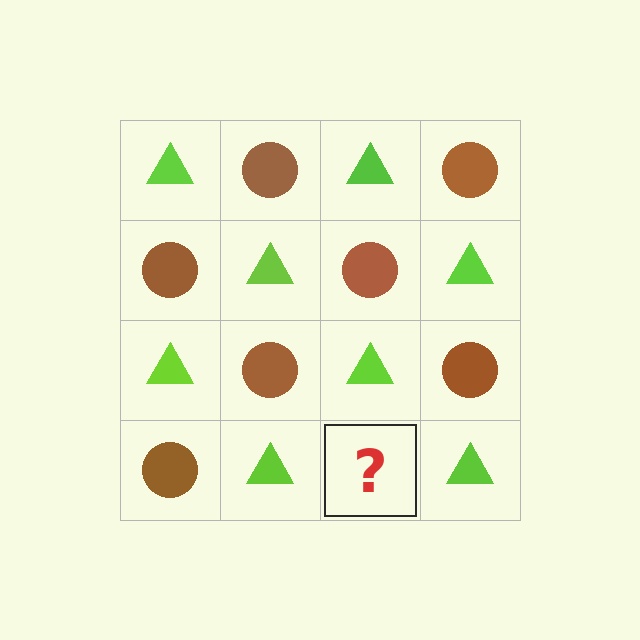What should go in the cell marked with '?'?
The missing cell should contain a brown circle.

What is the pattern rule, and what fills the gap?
The rule is that it alternates lime triangle and brown circle in a checkerboard pattern. The gap should be filled with a brown circle.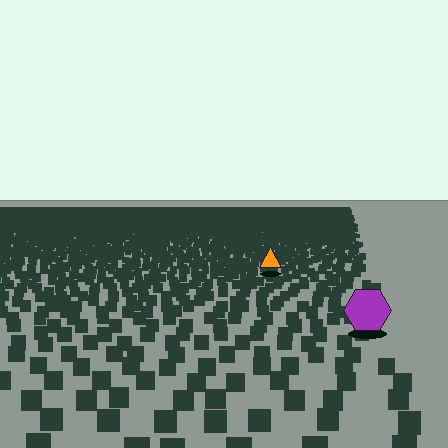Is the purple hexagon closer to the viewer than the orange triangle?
Yes. The purple hexagon is closer — you can tell from the texture gradient: the ground texture is coarser near it.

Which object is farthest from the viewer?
The orange triangle is farthest from the viewer. It appears smaller and the ground texture around it is denser.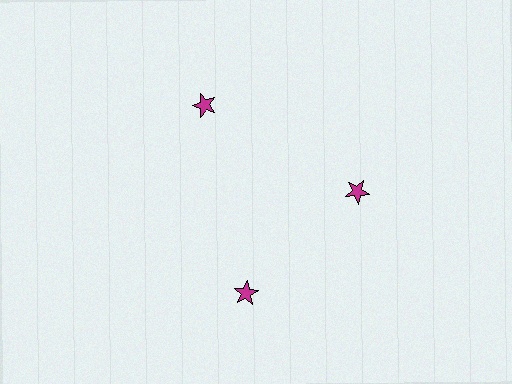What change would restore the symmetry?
The symmetry would be restored by rotating it back into even spacing with its neighbors so that all 3 stars sit at equal angles and equal distance from the center.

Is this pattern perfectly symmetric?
No. The 3 magenta stars are arranged in a ring, but one element near the 7 o'clock position is rotated out of alignment along the ring, breaking the 3-fold rotational symmetry.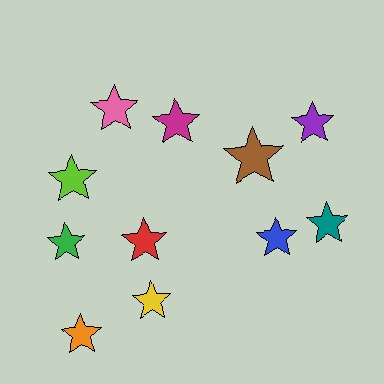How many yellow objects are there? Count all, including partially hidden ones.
There is 1 yellow object.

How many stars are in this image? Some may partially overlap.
There are 11 stars.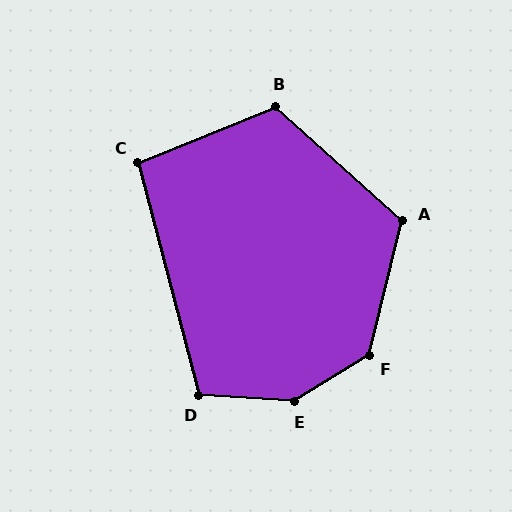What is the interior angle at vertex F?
Approximately 135 degrees (obtuse).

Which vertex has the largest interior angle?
E, at approximately 145 degrees.